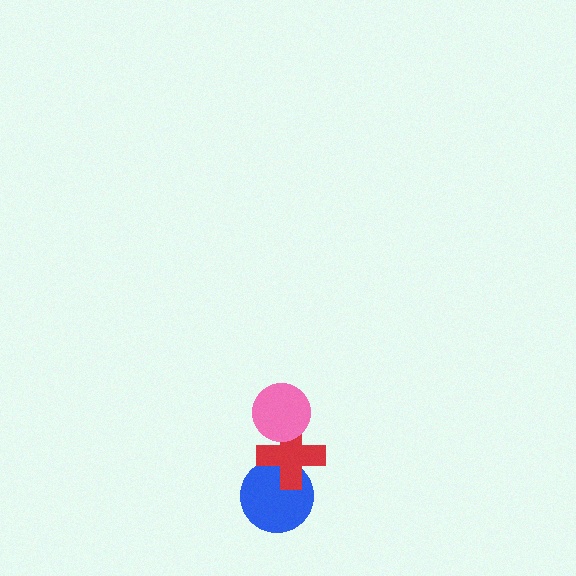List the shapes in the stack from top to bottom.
From top to bottom: the pink circle, the red cross, the blue circle.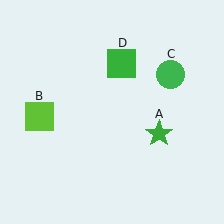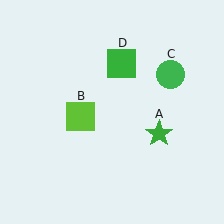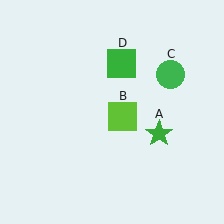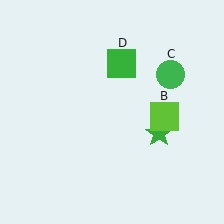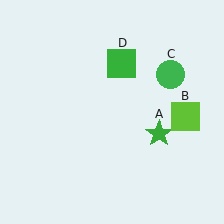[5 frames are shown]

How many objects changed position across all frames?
1 object changed position: lime square (object B).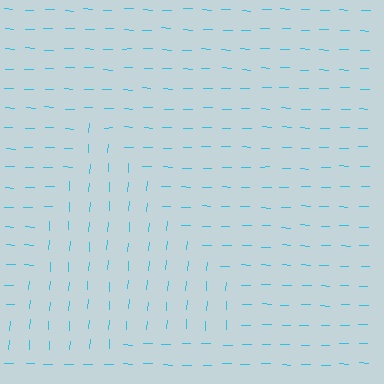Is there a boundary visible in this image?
Yes, there is a texture boundary formed by a change in line orientation.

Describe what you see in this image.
The image is filled with small cyan line segments. A triangle region in the image has lines oriented differently from the surrounding lines, creating a visible texture boundary.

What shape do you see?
I see a triangle.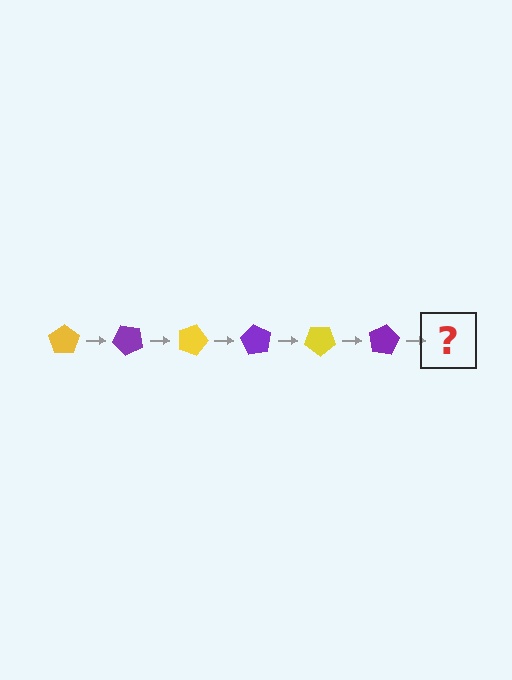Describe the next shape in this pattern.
It should be a yellow pentagon, rotated 270 degrees from the start.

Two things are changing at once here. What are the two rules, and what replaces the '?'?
The two rules are that it rotates 45 degrees each step and the color cycles through yellow and purple. The '?' should be a yellow pentagon, rotated 270 degrees from the start.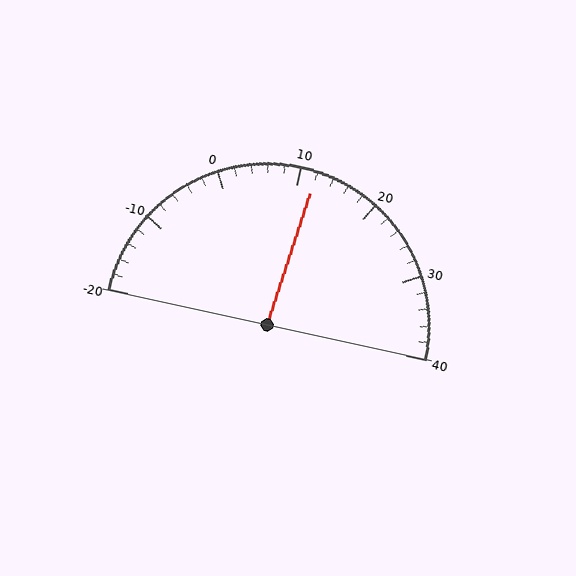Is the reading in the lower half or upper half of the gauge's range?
The reading is in the upper half of the range (-20 to 40).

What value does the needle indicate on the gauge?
The needle indicates approximately 12.